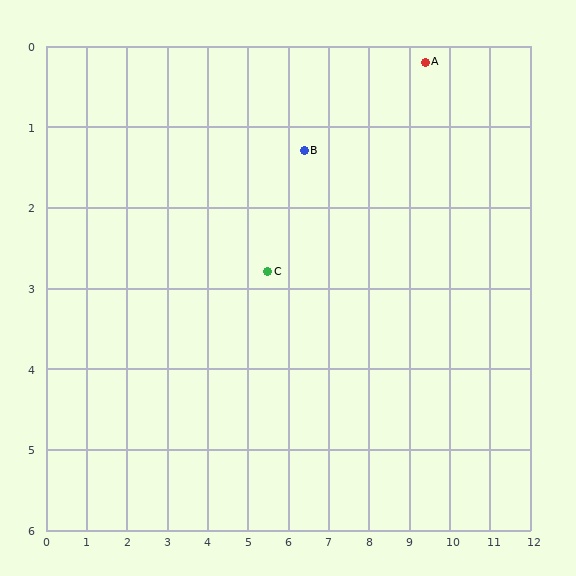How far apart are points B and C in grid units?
Points B and C are about 1.7 grid units apart.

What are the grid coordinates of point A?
Point A is at approximately (9.4, 0.2).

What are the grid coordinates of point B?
Point B is at approximately (6.4, 1.3).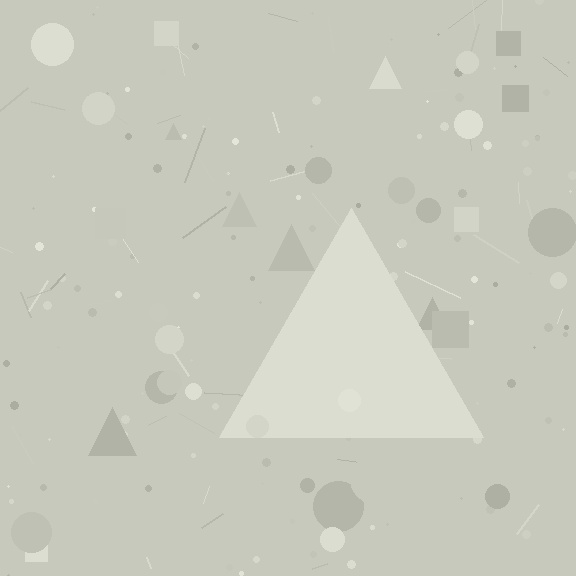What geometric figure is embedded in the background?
A triangle is embedded in the background.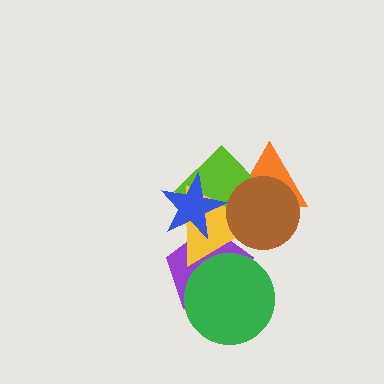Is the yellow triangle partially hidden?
Yes, it is partially covered by another shape.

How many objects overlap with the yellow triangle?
6 objects overlap with the yellow triangle.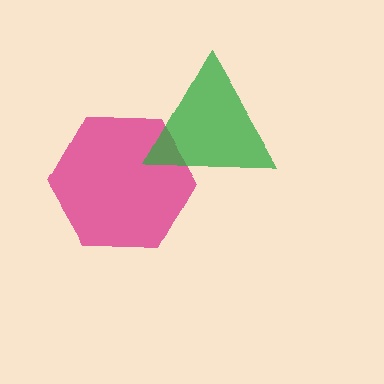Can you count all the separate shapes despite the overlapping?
Yes, there are 2 separate shapes.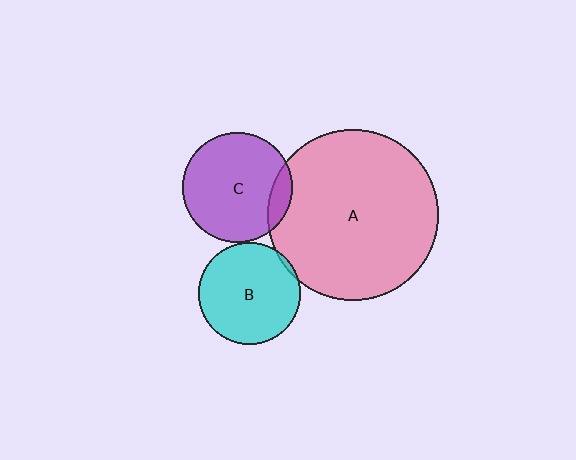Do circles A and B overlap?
Yes.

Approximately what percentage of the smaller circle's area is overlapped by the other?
Approximately 5%.